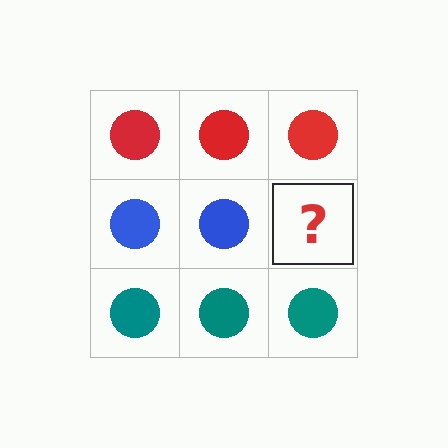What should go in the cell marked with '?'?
The missing cell should contain a blue circle.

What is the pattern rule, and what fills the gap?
The rule is that each row has a consistent color. The gap should be filled with a blue circle.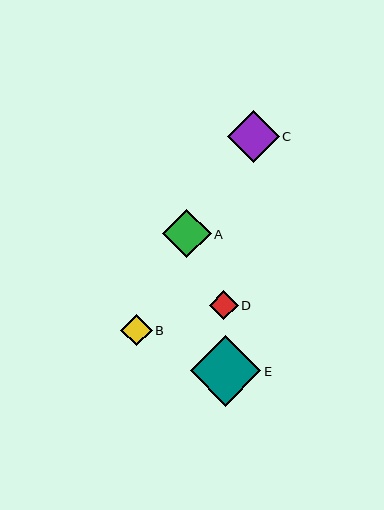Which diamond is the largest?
Diamond E is the largest with a size of approximately 71 pixels.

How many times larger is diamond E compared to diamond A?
Diamond E is approximately 1.5 times the size of diamond A.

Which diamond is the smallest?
Diamond D is the smallest with a size of approximately 29 pixels.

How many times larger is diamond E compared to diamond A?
Diamond E is approximately 1.5 times the size of diamond A.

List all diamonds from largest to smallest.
From largest to smallest: E, C, A, B, D.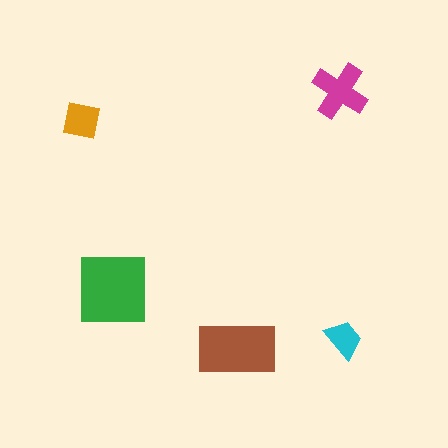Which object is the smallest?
The cyan trapezoid.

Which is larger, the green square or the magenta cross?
The green square.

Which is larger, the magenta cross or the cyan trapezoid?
The magenta cross.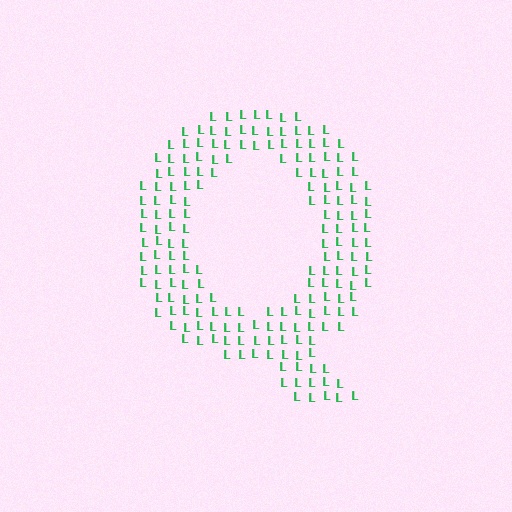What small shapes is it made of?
It is made of small letter L's.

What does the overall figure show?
The overall figure shows the letter Q.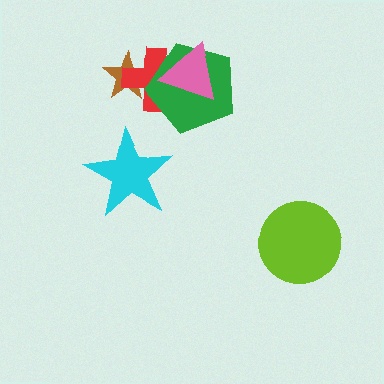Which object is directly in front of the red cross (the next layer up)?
The green pentagon is directly in front of the red cross.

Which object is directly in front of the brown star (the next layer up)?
The red cross is directly in front of the brown star.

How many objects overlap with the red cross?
3 objects overlap with the red cross.